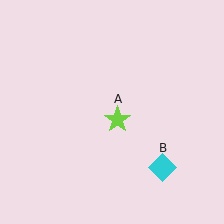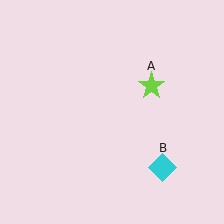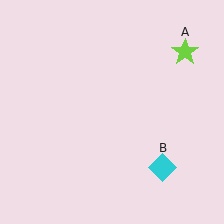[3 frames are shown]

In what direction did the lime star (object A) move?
The lime star (object A) moved up and to the right.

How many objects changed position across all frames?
1 object changed position: lime star (object A).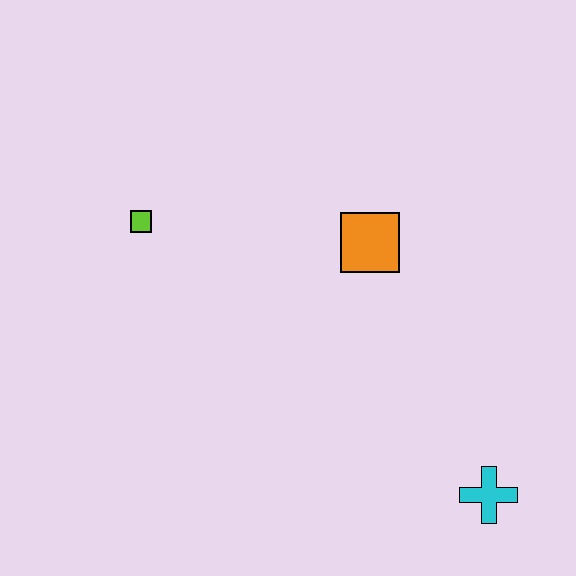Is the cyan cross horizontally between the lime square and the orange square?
No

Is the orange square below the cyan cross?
No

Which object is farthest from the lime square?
The cyan cross is farthest from the lime square.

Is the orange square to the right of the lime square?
Yes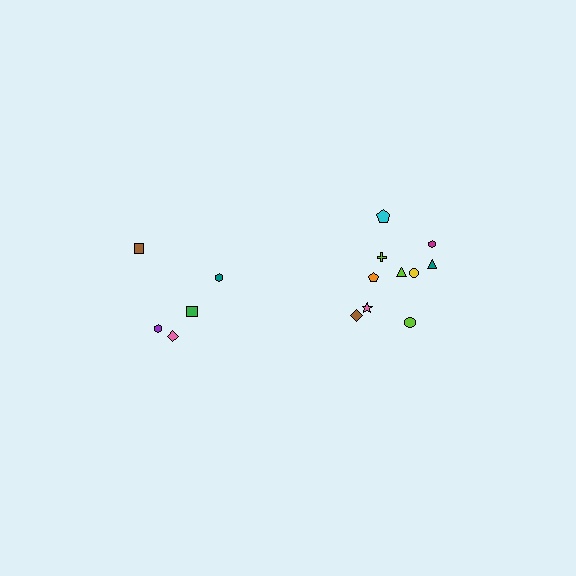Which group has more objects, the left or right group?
The right group.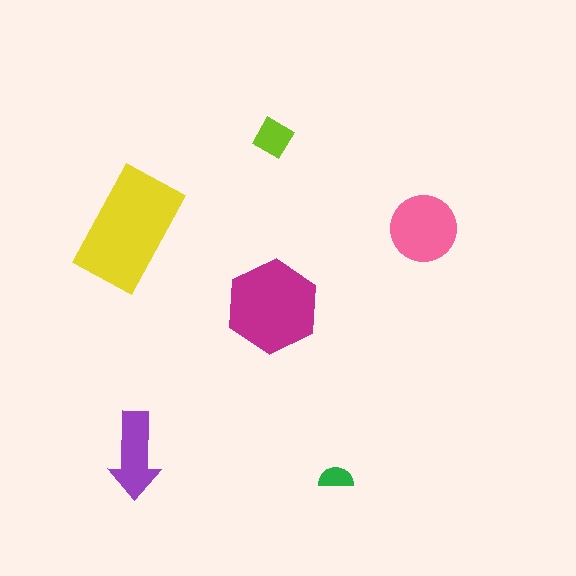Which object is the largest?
The yellow rectangle.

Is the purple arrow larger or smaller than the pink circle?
Smaller.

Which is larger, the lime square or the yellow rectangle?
The yellow rectangle.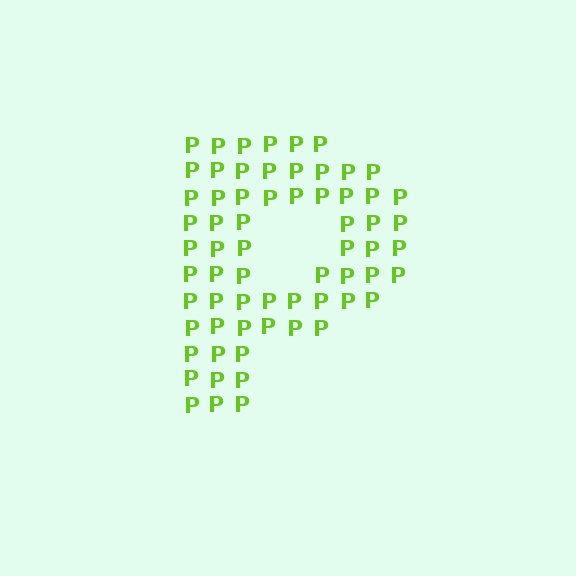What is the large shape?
The large shape is the letter P.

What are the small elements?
The small elements are letter P's.